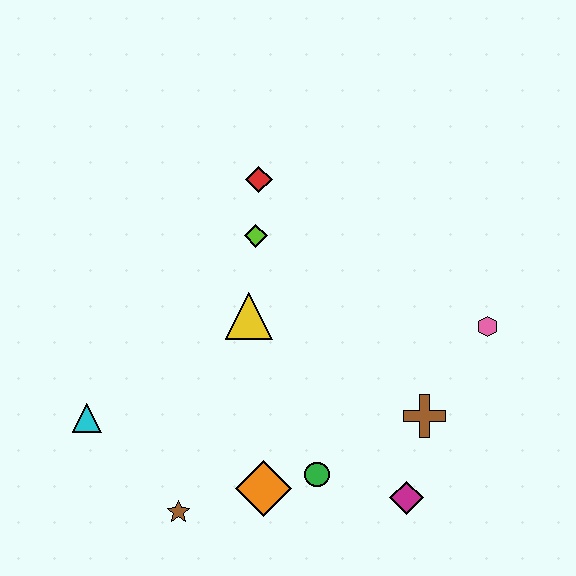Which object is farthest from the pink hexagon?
The cyan triangle is farthest from the pink hexagon.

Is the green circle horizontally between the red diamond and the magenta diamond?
Yes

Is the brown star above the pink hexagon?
No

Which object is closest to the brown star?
The orange diamond is closest to the brown star.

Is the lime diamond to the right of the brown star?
Yes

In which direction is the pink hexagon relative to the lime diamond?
The pink hexagon is to the right of the lime diamond.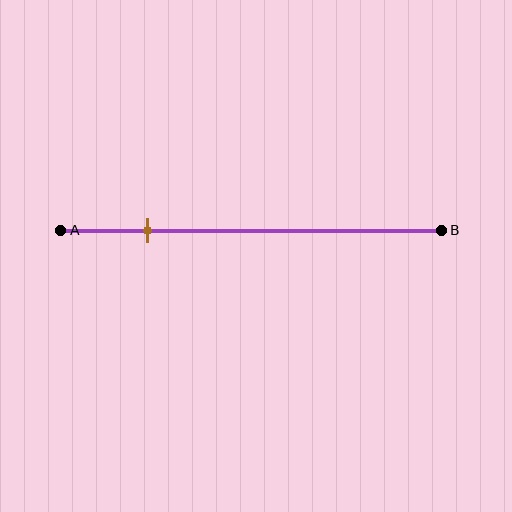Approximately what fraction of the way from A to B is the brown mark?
The brown mark is approximately 25% of the way from A to B.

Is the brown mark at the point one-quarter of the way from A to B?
Yes, the mark is approximately at the one-quarter point.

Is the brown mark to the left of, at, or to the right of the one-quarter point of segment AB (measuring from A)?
The brown mark is approximately at the one-quarter point of segment AB.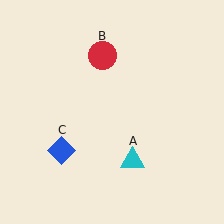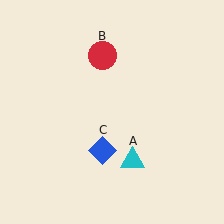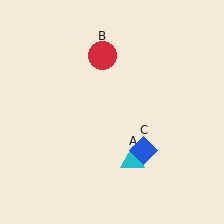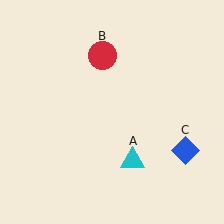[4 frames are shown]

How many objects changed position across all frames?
1 object changed position: blue diamond (object C).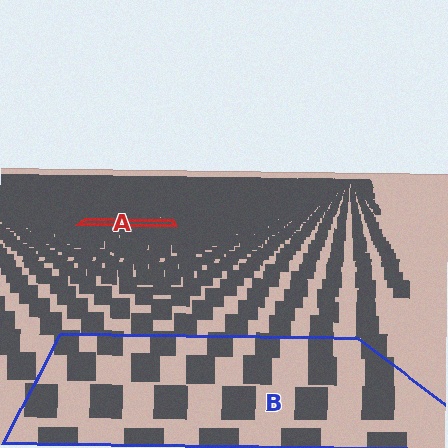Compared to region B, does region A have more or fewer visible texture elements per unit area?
Region A has more texture elements per unit area — they are packed more densely because it is farther away.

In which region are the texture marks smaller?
The texture marks are smaller in region A, because it is farther away.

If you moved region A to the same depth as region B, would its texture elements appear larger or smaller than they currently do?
They would appear larger. At a closer depth, the same texture elements are projected at a bigger on-screen size.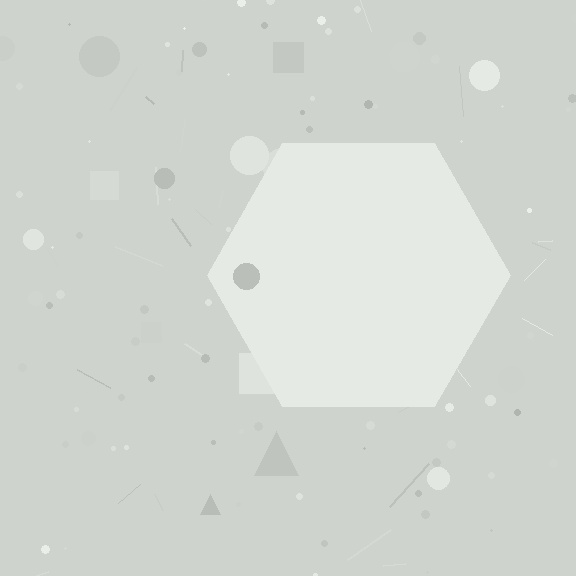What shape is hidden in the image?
A hexagon is hidden in the image.